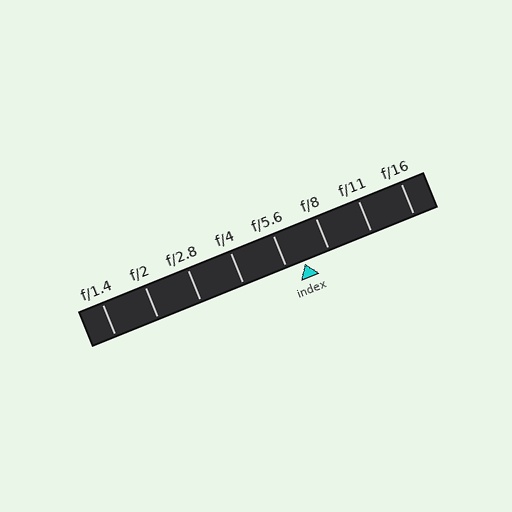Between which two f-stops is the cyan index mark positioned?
The index mark is between f/5.6 and f/8.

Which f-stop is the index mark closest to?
The index mark is closest to f/5.6.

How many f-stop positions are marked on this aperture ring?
There are 8 f-stop positions marked.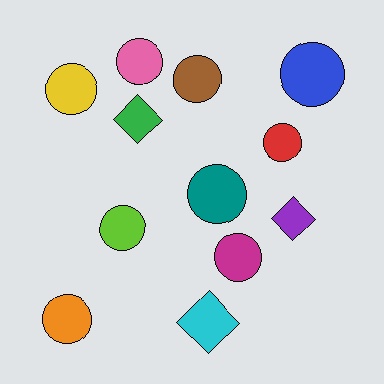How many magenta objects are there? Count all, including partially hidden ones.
There is 1 magenta object.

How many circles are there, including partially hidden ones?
There are 9 circles.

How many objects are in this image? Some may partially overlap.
There are 12 objects.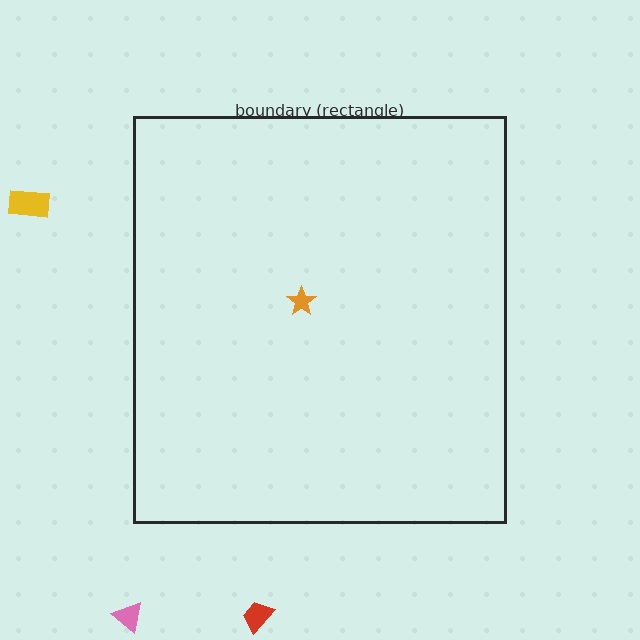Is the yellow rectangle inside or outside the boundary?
Outside.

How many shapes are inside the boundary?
1 inside, 3 outside.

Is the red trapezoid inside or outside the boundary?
Outside.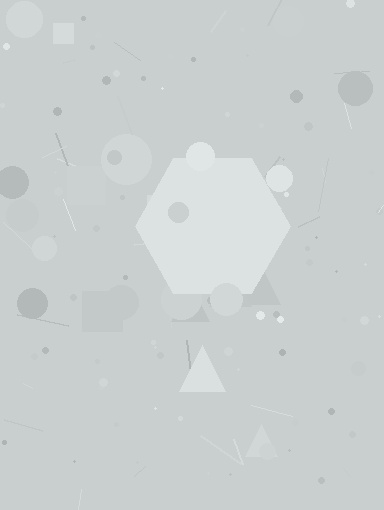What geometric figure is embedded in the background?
A hexagon is embedded in the background.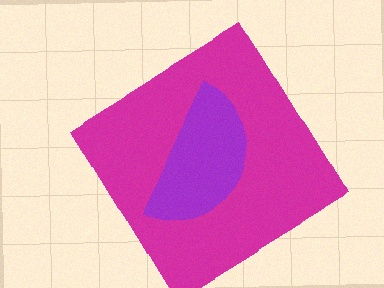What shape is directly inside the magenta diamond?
The purple semicircle.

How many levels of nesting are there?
2.